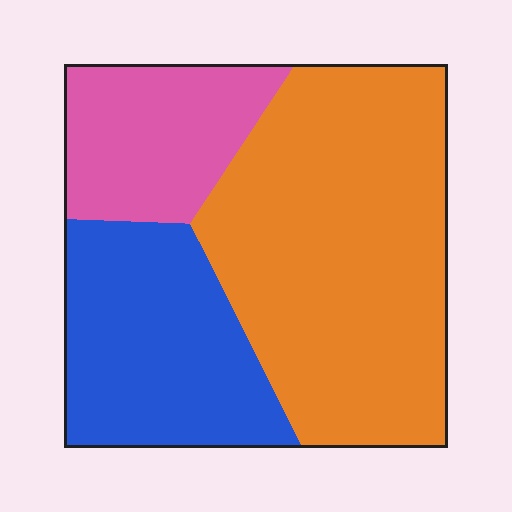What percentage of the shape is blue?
Blue covers about 30% of the shape.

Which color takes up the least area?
Pink, at roughly 20%.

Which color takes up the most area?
Orange, at roughly 55%.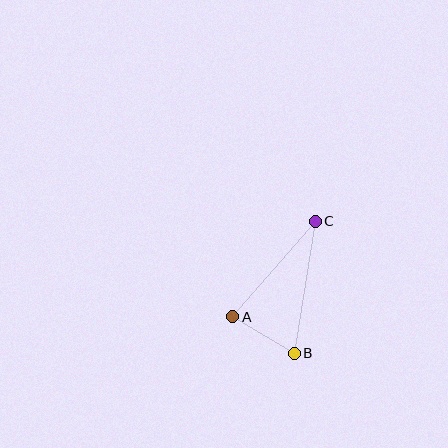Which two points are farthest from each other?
Points B and C are farthest from each other.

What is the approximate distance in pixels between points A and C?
The distance between A and C is approximately 126 pixels.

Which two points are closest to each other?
Points A and B are closest to each other.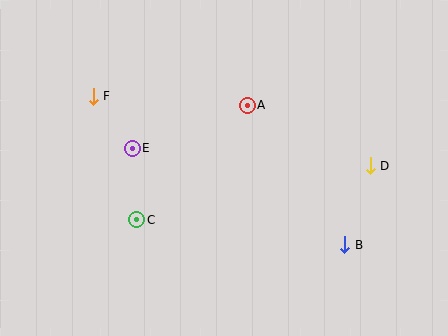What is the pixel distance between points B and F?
The distance between B and F is 292 pixels.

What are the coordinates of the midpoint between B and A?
The midpoint between B and A is at (296, 175).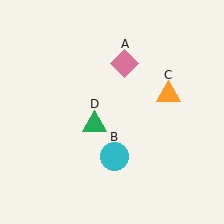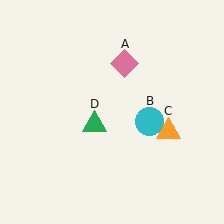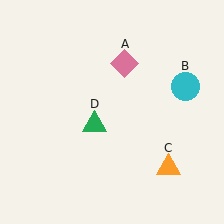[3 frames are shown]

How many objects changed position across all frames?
2 objects changed position: cyan circle (object B), orange triangle (object C).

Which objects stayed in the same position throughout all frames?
Pink diamond (object A) and green triangle (object D) remained stationary.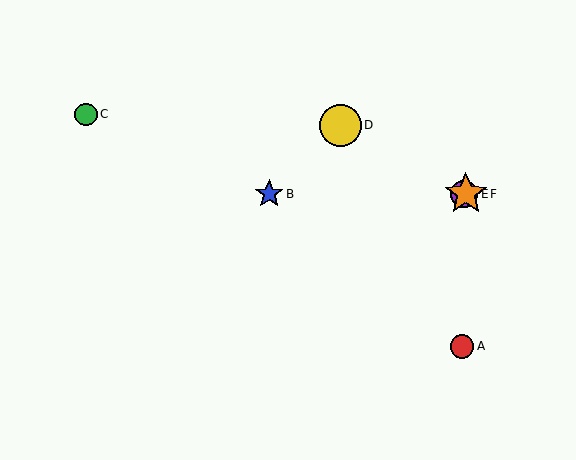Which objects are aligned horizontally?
Objects B, E, F are aligned horizontally.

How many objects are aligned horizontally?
3 objects (B, E, F) are aligned horizontally.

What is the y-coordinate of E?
Object E is at y≈194.